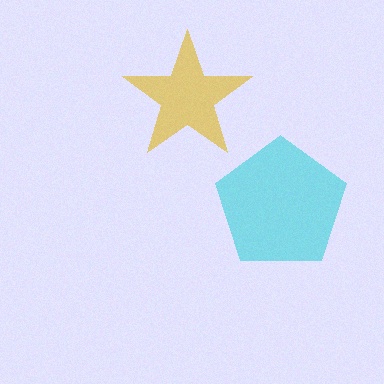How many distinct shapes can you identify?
There are 2 distinct shapes: a cyan pentagon, a yellow star.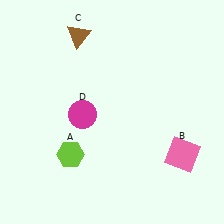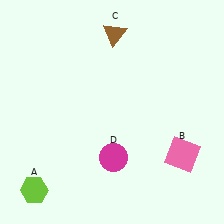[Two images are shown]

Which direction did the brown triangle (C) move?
The brown triangle (C) moved right.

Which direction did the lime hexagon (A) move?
The lime hexagon (A) moved left.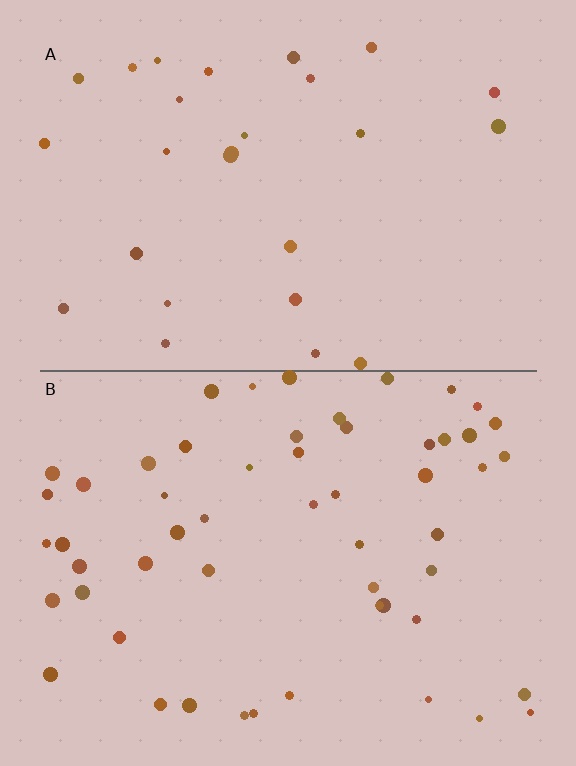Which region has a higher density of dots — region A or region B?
B (the bottom).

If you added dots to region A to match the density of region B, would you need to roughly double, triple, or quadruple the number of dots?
Approximately double.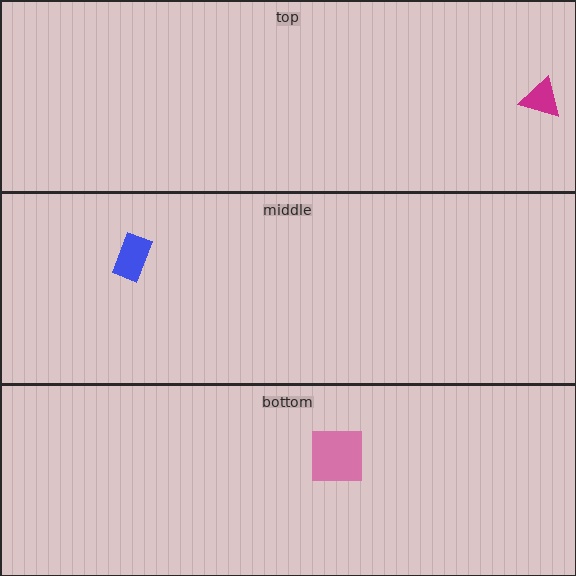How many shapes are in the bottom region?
1.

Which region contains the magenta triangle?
The top region.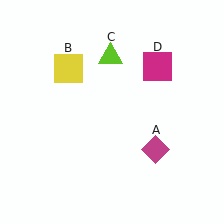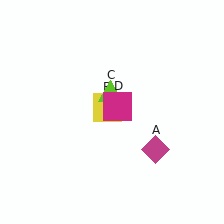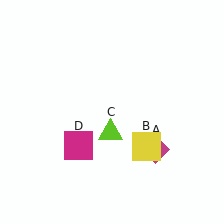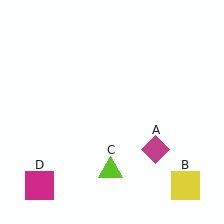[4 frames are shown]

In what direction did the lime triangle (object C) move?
The lime triangle (object C) moved down.